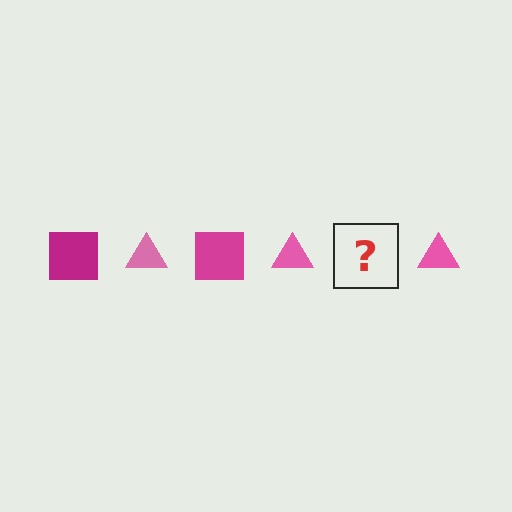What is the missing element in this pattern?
The missing element is a magenta square.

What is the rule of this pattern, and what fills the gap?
The rule is that the pattern alternates between magenta square and pink triangle. The gap should be filled with a magenta square.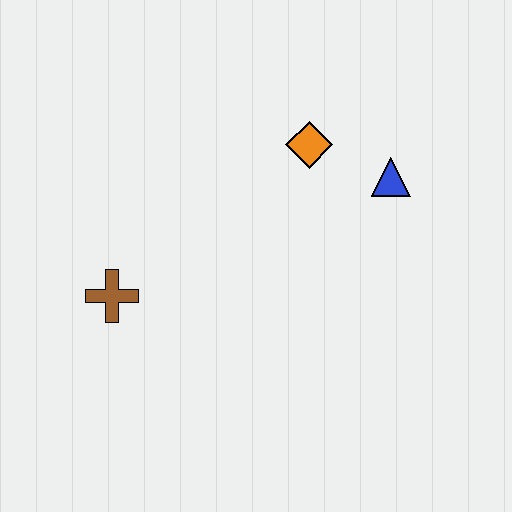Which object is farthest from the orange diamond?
The brown cross is farthest from the orange diamond.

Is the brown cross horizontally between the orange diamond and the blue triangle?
No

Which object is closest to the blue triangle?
The orange diamond is closest to the blue triangle.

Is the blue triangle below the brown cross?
No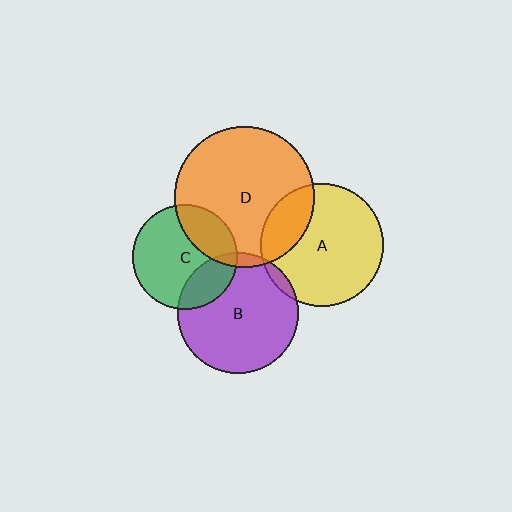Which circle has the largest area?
Circle D (orange).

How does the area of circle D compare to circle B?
Approximately 1.3 times.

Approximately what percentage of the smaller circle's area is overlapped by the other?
Approximately 5%.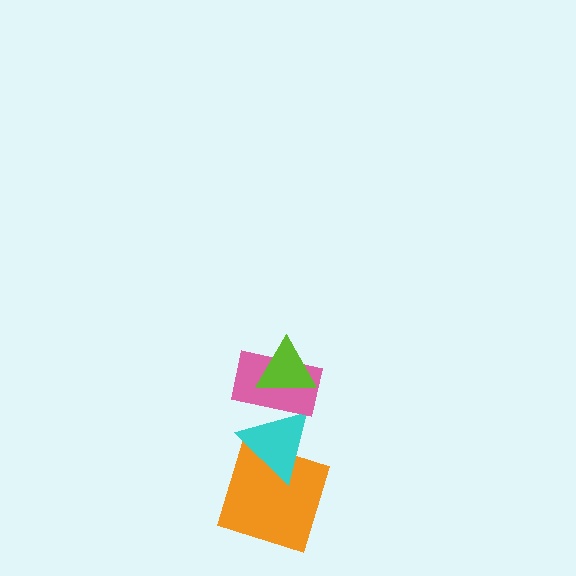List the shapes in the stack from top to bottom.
From top to bottom: the lime triangle, the pink rectangle, the cyan triangle, the orange square.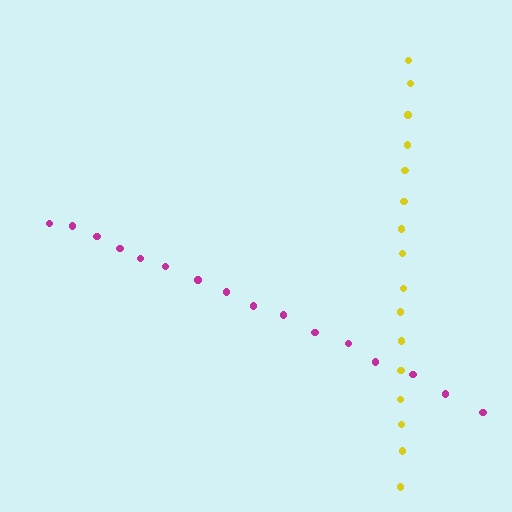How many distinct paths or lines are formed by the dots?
There are 2 distinct paths.